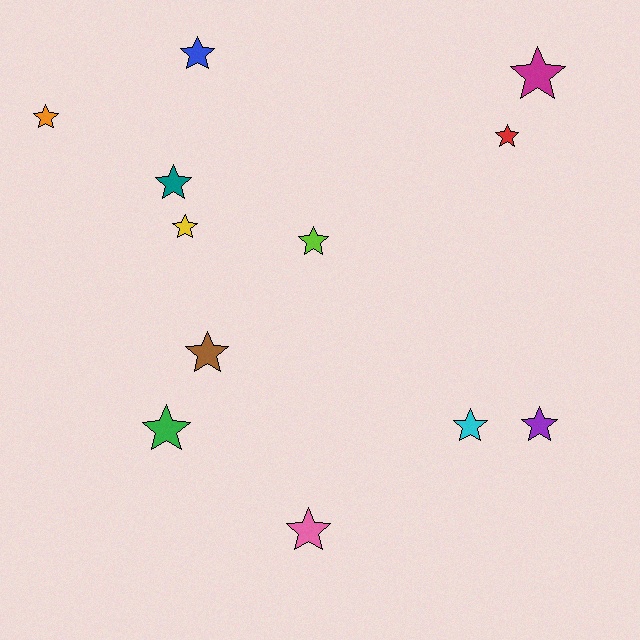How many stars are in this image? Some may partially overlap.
There are 12 stars.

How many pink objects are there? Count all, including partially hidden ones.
There is 1 pink object.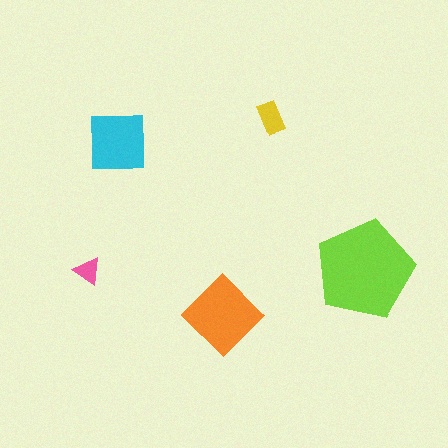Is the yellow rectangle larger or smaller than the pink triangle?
Larger.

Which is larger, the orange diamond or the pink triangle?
The orange diamond.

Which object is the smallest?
The pink triangle.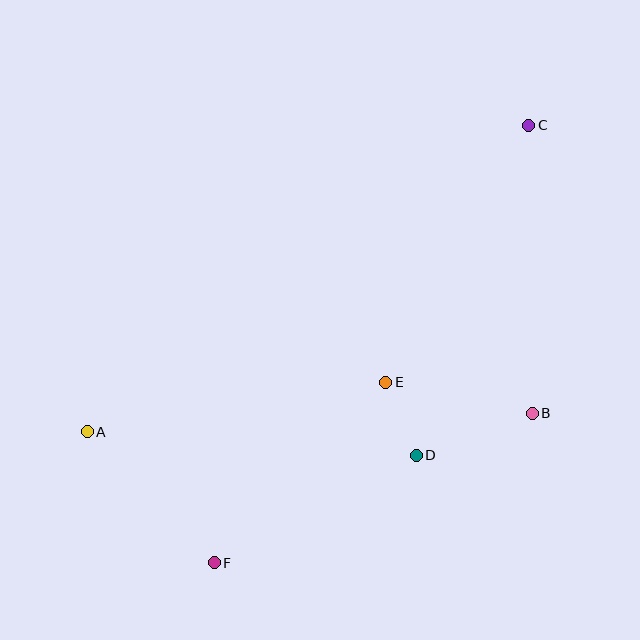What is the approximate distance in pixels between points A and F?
The distance between A and F is approximately 182 pixels.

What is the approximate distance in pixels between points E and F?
The distance between E and F is approximately 249 pixels.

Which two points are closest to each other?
Points D and E are closest to each other.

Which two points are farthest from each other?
Points C and F are farthest from each other.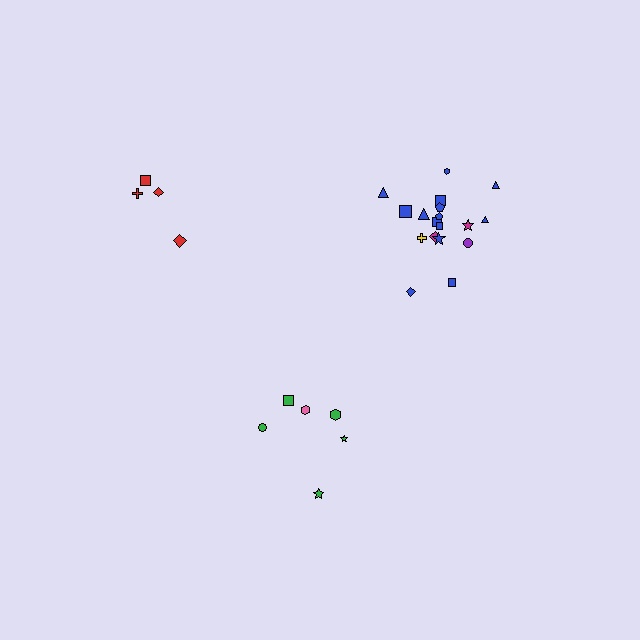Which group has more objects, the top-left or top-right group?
The top-right group.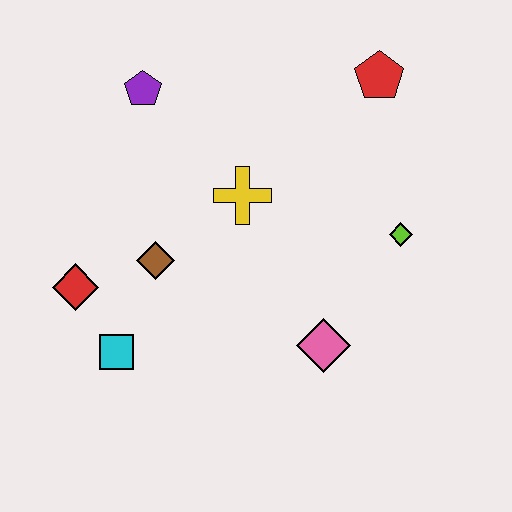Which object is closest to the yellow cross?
The brown diamond is closest to the yellow cross.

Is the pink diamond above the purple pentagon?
No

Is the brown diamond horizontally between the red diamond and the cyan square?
No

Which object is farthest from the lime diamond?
The red diamond is farthest from the lime diamond.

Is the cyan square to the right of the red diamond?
Yes